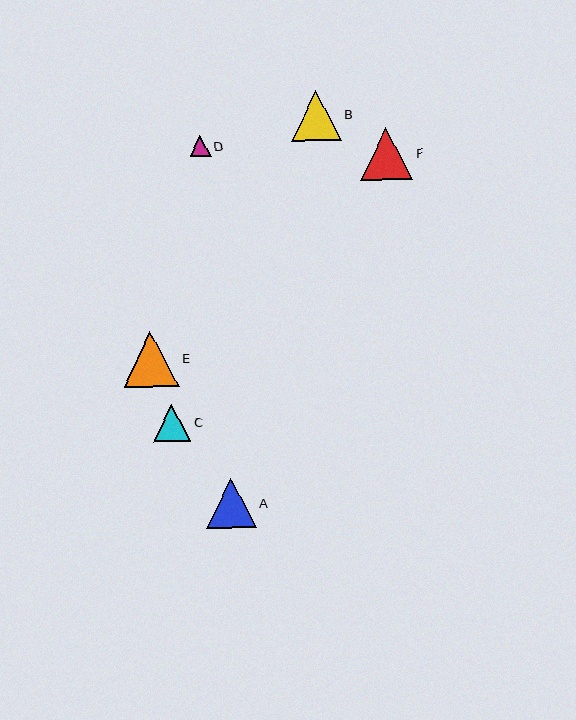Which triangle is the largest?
Triangle E is the largest with a size of approximately 55 pixels.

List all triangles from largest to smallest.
From largest to smallest: E, F, A, B, C, D.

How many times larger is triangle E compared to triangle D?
Triangle E is approximately 2.7 times the size of triangle D.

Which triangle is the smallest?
Triangle D is the smallest with a size of approximately 21 pixels.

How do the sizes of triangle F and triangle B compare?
Triangle F and triangle B are approximately the same size.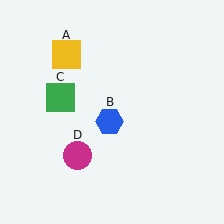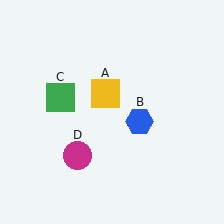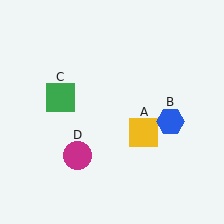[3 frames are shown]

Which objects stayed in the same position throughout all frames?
Green square (object C) and magenta circle (object D) remained stationary.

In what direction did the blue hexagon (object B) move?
The blue hexagon (object B) moved right.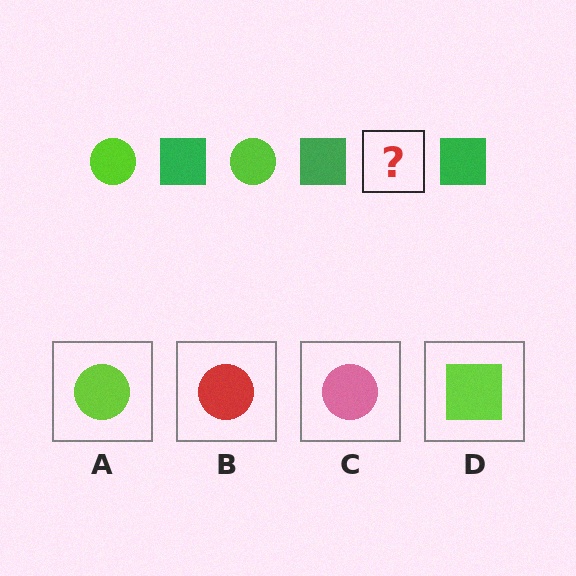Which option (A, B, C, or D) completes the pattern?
A.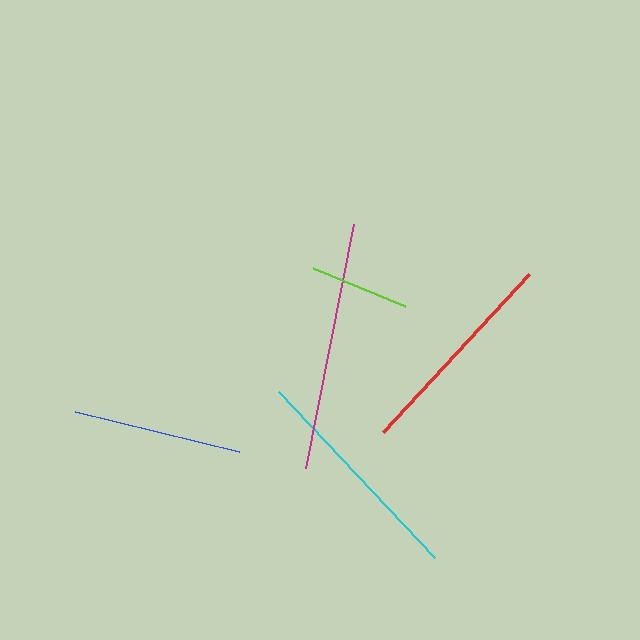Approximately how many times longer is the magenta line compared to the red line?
The magenta line is approximately 1.2 times the length of the red line.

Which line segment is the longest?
The magenta line is the longest at approximately 248 pixels.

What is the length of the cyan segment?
The cyan segment is approximately 228 pixels long.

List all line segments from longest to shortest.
From longest to shortest: magenta, cyan, red, blue, lime.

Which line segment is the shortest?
The lime line is the shortest at approximately 99 pixels.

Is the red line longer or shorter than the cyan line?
The cyan line is longer than the red line.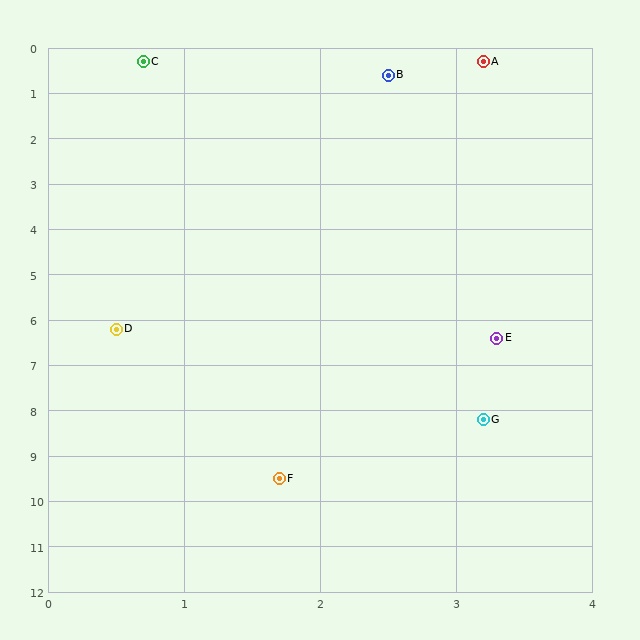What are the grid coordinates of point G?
Point G is at approximately (3.2, 8.2).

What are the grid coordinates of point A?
Point A is at approximately (3.2, 0.3).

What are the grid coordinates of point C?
Point C is at approximately (0.7, 0.3).